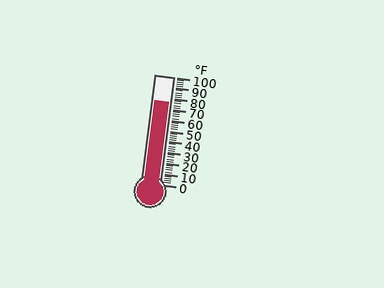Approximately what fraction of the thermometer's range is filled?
The thermometer is filled to approximately 75% of its range.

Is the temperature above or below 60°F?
The temperature is above 60°F.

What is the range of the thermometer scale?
The thermometer scale ranges from 0°F to 100°F.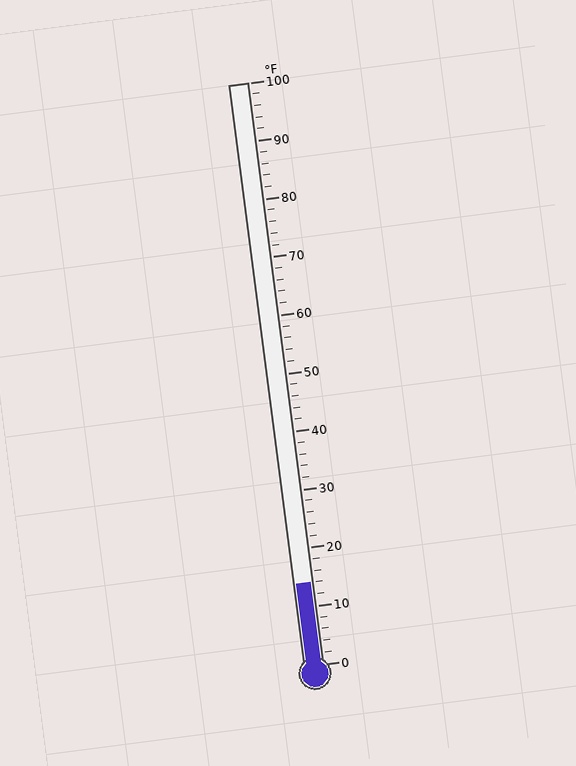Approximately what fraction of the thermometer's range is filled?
The thermometer is filled to approximately 15% of its range.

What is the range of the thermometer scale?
The thermometer scale ranges from 0°F to 100°F.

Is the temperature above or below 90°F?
The temperature is below 90°F.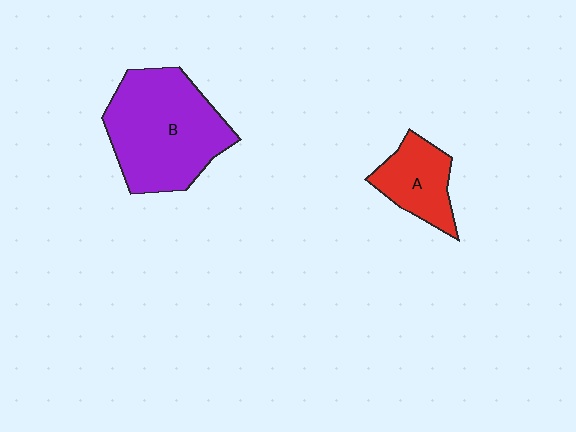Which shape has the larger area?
Shape B (purple).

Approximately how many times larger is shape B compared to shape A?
Approximately 2.2 times.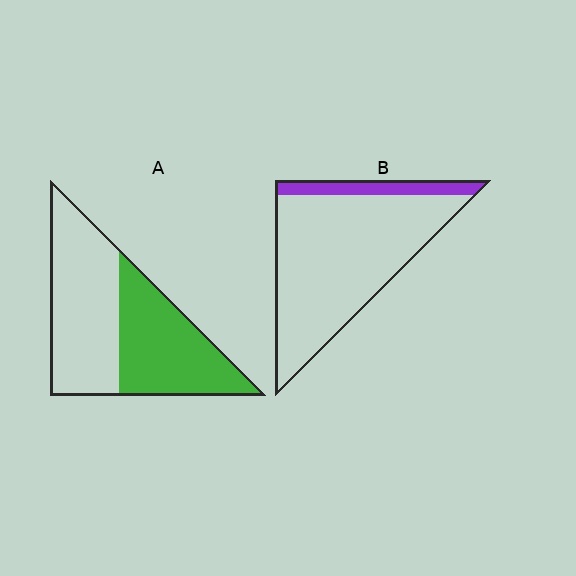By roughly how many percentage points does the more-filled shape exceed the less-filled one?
By roughly 35 percentage points (A over B).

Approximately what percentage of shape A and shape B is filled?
A is approximately 45% and B is approximately 15%.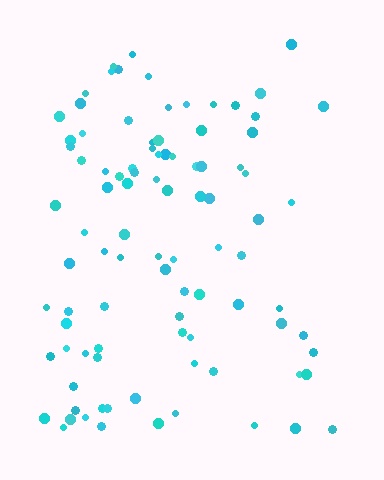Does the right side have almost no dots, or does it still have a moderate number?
Still a moderate number, just noticeably fewer than the left.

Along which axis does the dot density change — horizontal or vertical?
Horizontal.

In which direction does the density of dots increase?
From right to left, with the left side densest.